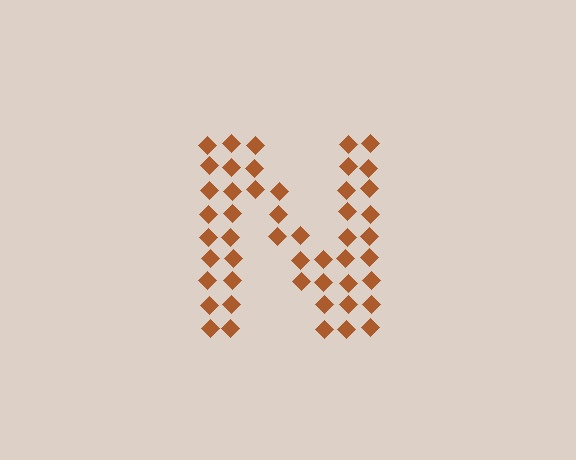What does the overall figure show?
The overall figure shows the letter N.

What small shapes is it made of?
It is made of small diamonds.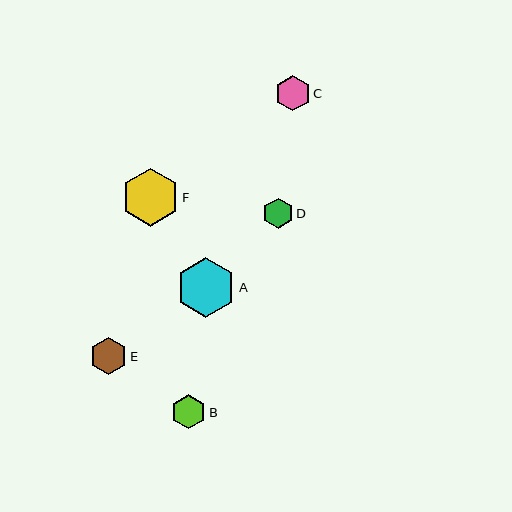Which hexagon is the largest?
Hexagon A is the largest with a size of approximately 60 pixels.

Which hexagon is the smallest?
Hexagon D is the smallest with a size of approximately 30 pixels.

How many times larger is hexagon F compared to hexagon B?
Hexagon F is approximately 1.7 times the size of hexagon B.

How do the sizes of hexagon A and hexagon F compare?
Hexagon A and hexagon F are approximately the same size.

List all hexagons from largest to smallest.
From largest to smallest: A, F, E, C, B, D.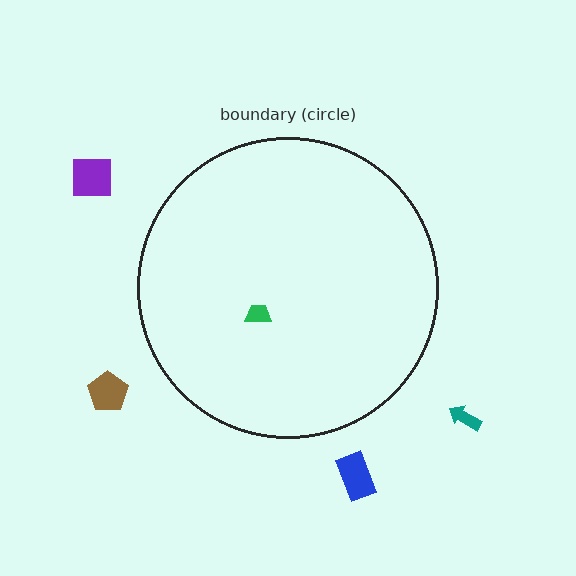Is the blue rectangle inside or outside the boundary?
Outside.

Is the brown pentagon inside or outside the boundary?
Outside.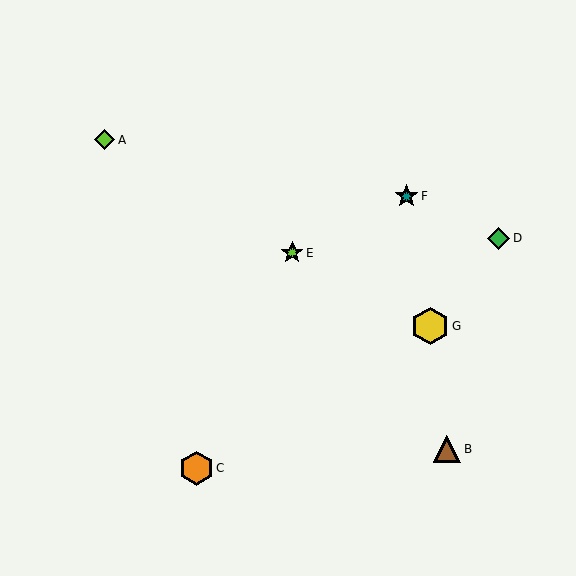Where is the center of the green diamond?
The center of the green diamond is at (499, 238).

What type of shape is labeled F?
Shape F is a teal star.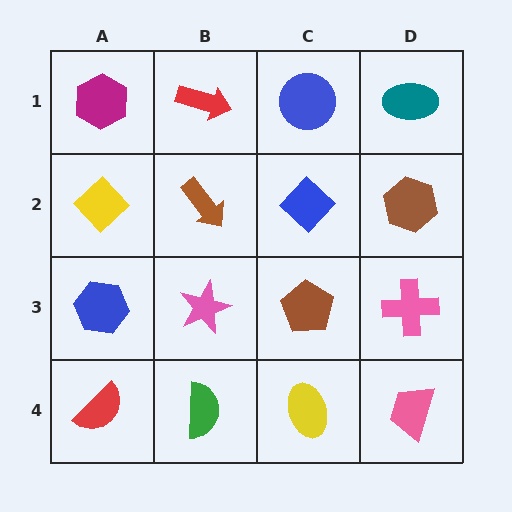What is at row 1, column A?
A magenta hexagon.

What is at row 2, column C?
A blue diamond.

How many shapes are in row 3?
4 shapes.